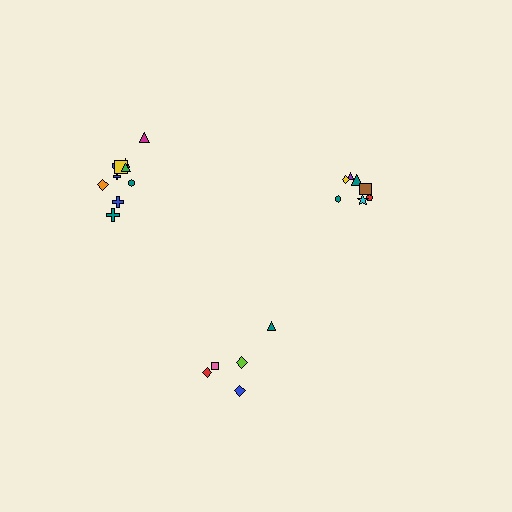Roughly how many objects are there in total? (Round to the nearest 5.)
Roughly 20 objects in total.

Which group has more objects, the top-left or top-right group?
The top-left group.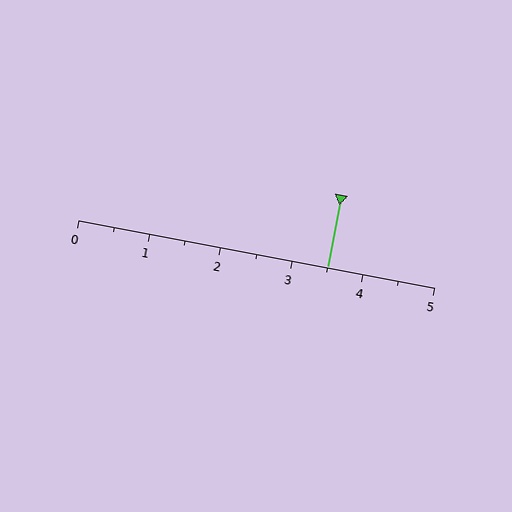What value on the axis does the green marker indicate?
The marker indicates approximately 3.5.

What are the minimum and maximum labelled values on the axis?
The axis runs from 0 to 5.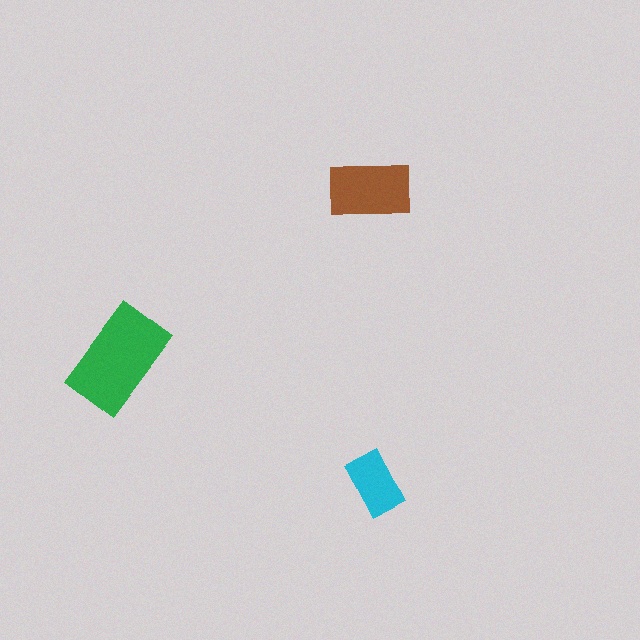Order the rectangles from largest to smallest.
the green one, the brown one, the cyan one.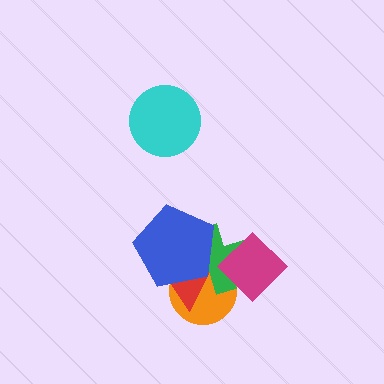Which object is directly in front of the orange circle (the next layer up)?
The red triangle is directly in front of the orange circle.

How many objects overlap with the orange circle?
4 objects overlap with the orange circle.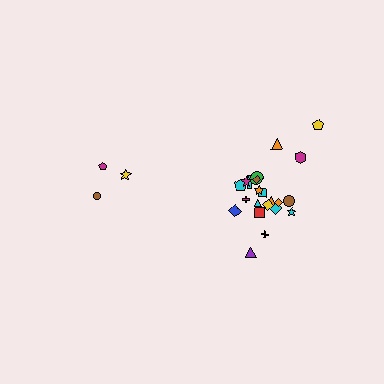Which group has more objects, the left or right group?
The right group.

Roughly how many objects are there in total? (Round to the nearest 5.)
Roughly 25 objects in total.